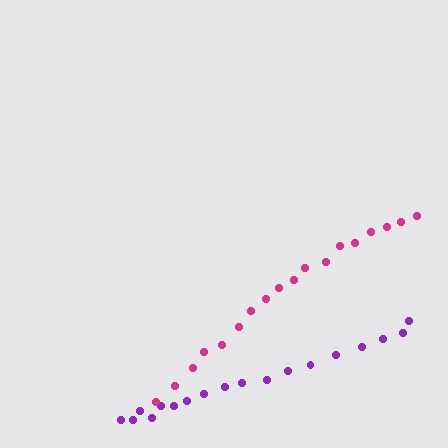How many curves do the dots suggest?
There are 2 distinct paths.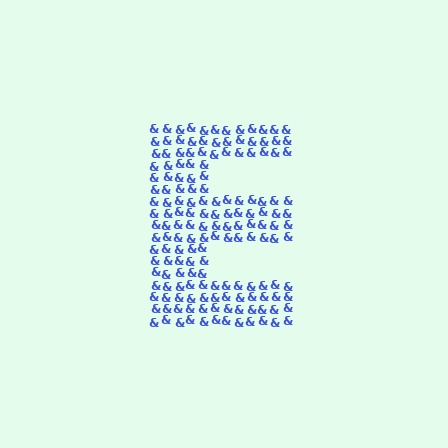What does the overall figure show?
The overall figure shows the letter E.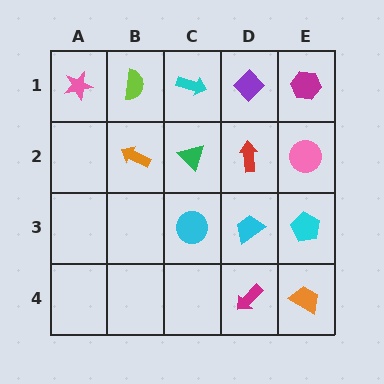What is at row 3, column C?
A cyan circle.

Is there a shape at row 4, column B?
No, that cell is empty.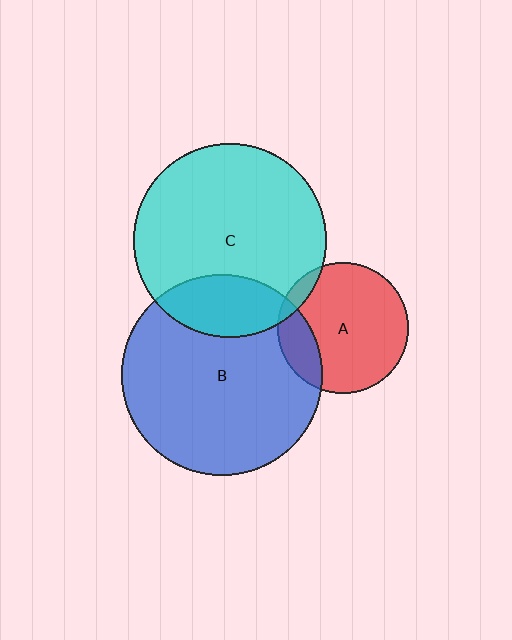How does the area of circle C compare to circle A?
Approximately 2.2 times.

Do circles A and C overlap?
Yes.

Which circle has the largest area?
Circle B (blue).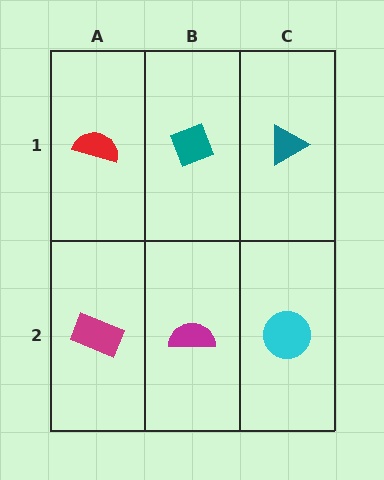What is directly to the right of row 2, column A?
A magenta semicircle.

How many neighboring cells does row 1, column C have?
2.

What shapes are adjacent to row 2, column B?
A teal diamond (row 1, column B), a magenta rectangle (row 2, column A), a cyan circle (row 2, column C).